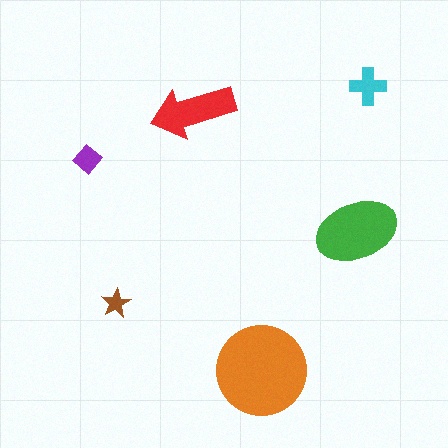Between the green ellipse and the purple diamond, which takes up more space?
The green ellipse.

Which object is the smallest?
The brown star.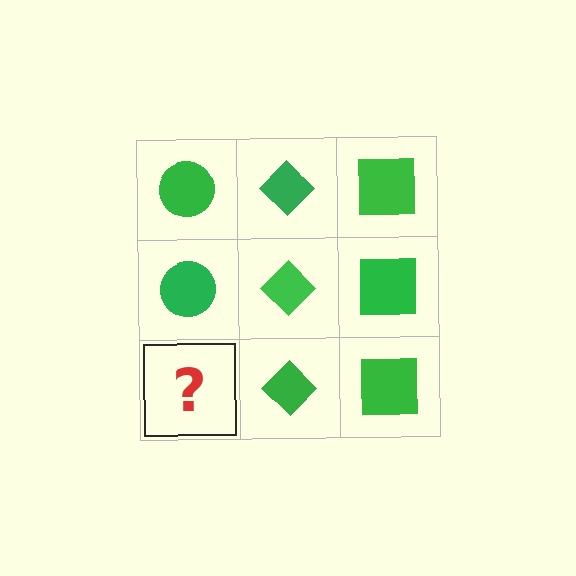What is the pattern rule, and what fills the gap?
The rule is that each column has a consistent shape. The gap should be filled with a green circle.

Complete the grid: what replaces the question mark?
The question mark should be replaced with a green circle.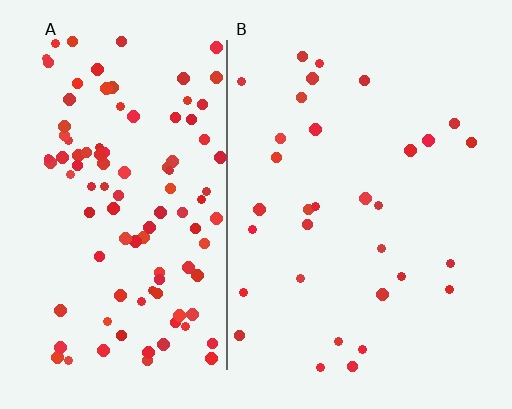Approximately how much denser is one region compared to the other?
Approximately 3.4× — region A over region B.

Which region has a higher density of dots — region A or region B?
A (the left).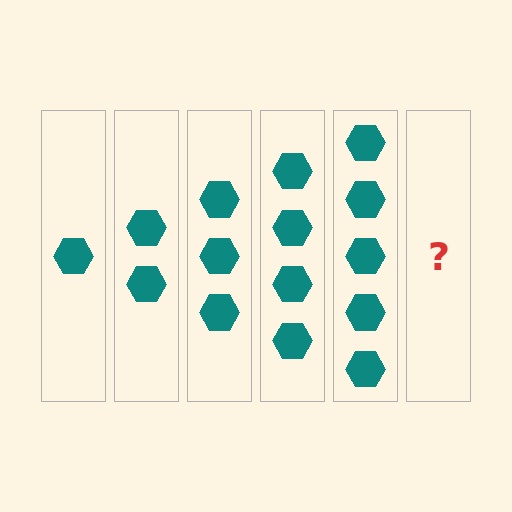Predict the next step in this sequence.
The next step is 6 hexagons.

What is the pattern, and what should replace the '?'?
The pattern is that each step adds one more hexagon. The '?' should be 6 hexagons.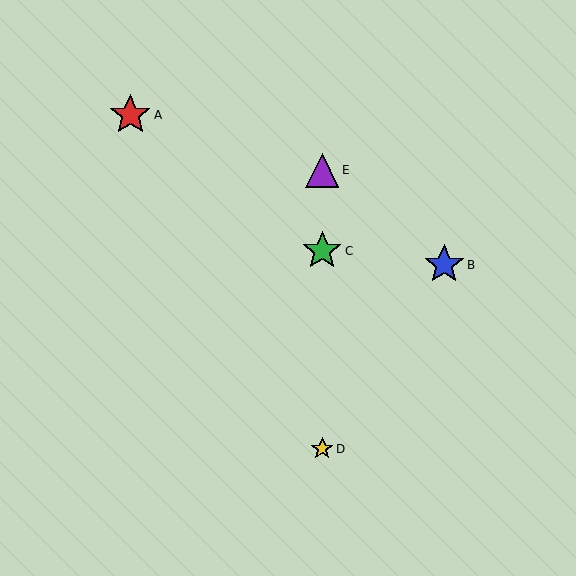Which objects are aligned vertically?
Objects C, D, E are aligned vertically.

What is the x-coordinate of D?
Object D is at x≈322.